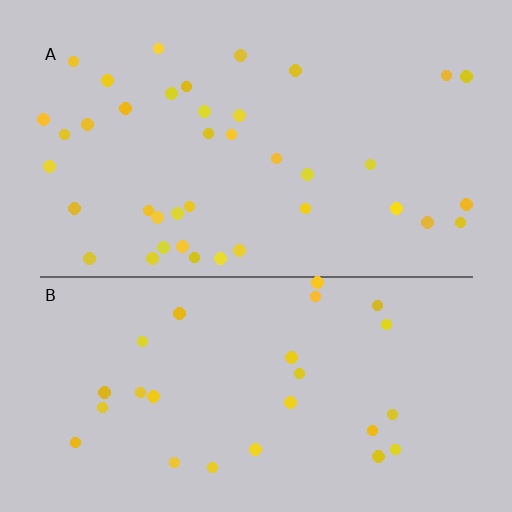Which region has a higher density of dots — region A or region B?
A (the top).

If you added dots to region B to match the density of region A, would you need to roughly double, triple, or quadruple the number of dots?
Approximately double.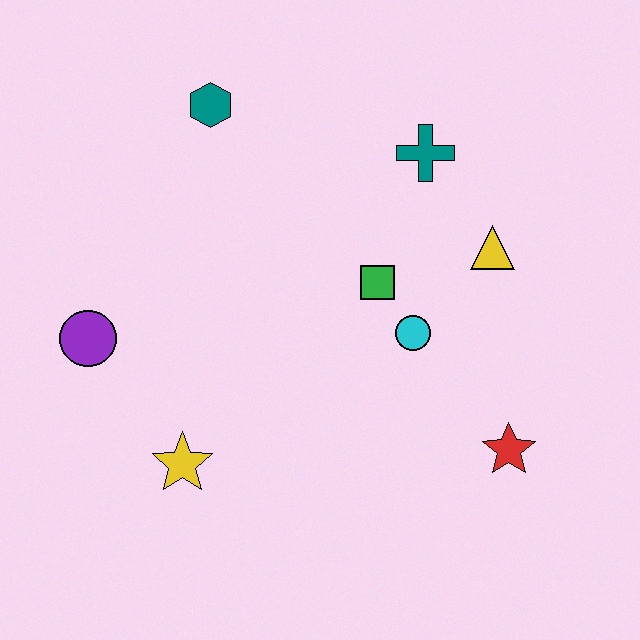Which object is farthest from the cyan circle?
The purple circle is farthest from the cyan circle.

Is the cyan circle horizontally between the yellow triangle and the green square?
Yes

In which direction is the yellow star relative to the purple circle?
The yellow star is below the purple circle.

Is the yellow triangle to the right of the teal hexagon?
Yes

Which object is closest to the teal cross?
The yellow triangle is closest to the teal cross.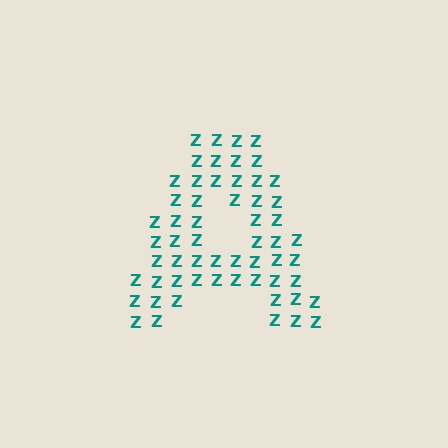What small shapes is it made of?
It is made of small letter Z's.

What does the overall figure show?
The overall figure shows the letter A.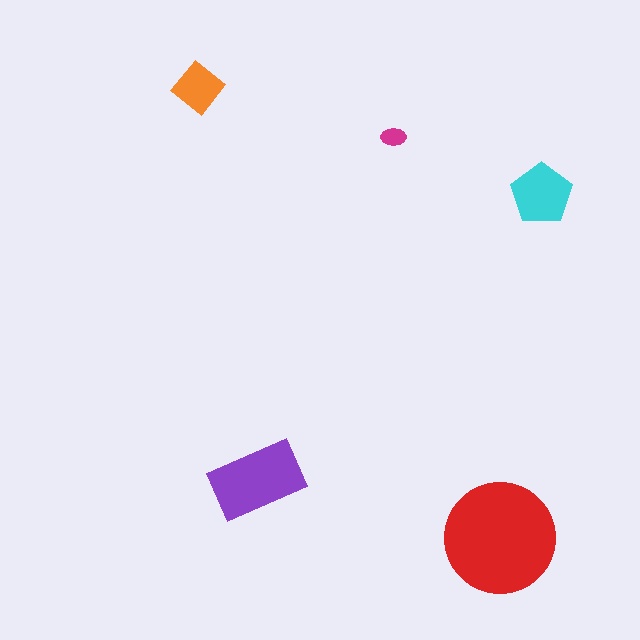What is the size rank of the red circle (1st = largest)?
1st.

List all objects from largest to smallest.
The red circle, the purple rectangle, the cyan pentagon, the orange diamond, the magenta ellipse.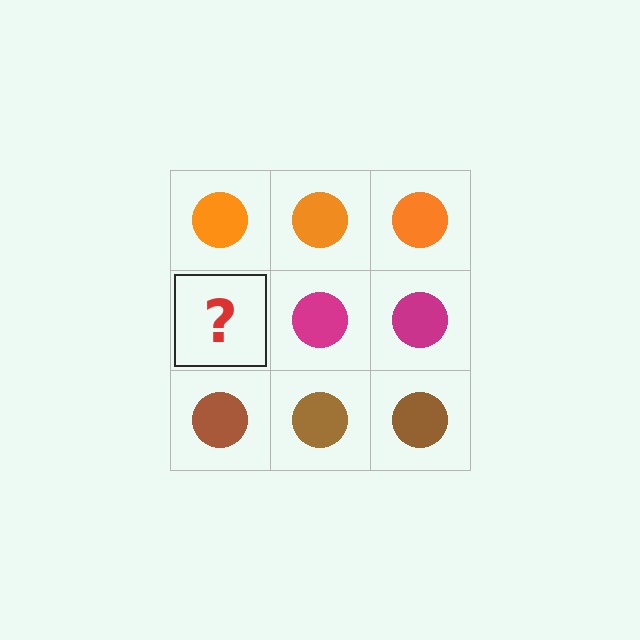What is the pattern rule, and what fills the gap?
The rule is that each row has a consistent color. The gap should be filled with a magenta circle.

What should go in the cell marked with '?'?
The missing cell should contain a magenta circle.